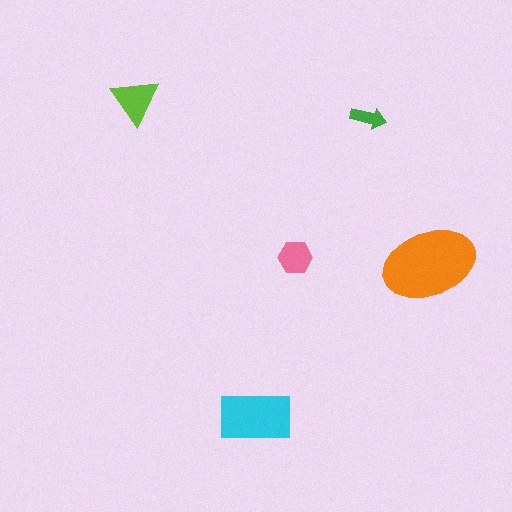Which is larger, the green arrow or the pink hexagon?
The pink hexagon.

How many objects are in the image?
There are 5 objects in the image.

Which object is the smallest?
The green arrow.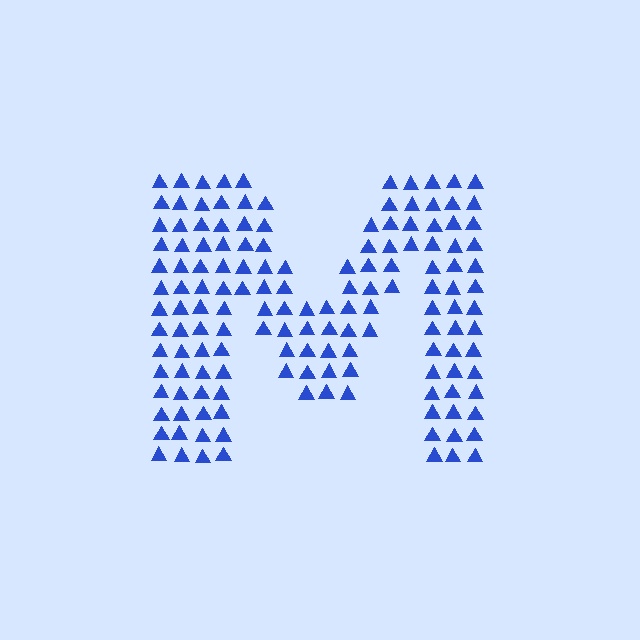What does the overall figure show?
The overall figure shows the letter M.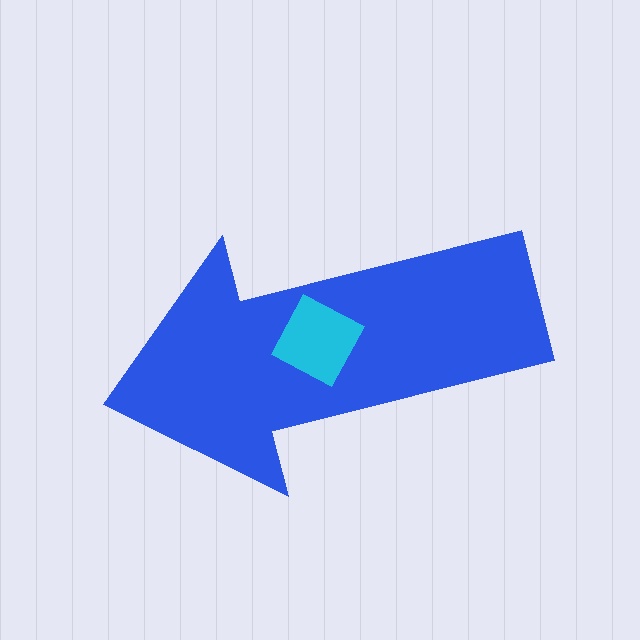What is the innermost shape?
The cyan diamond.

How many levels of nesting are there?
2.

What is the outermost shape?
The blue arrow.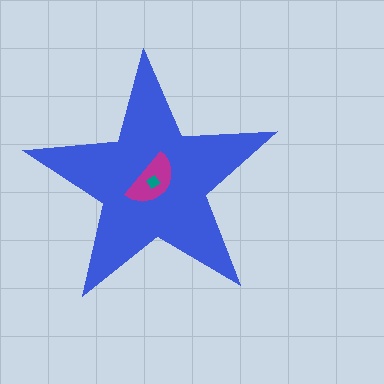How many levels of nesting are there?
3.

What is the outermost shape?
The blue star.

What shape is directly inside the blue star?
The magenta semicircle.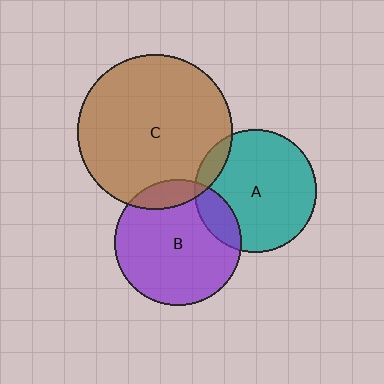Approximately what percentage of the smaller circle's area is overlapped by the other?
Approximately 15%.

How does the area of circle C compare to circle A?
Approximately 1.6 times.